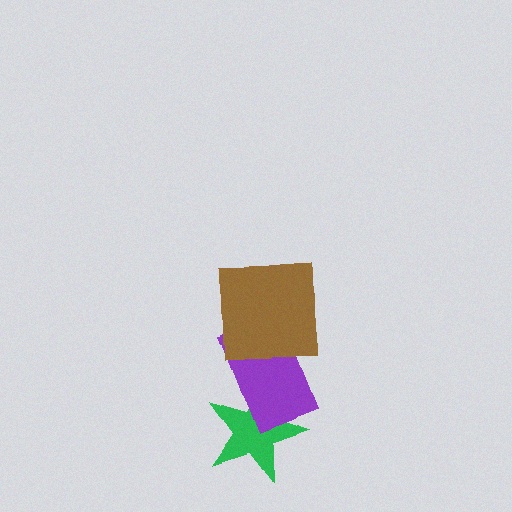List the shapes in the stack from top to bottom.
From top to bottom: the brown square, the purple rectangle, the green star.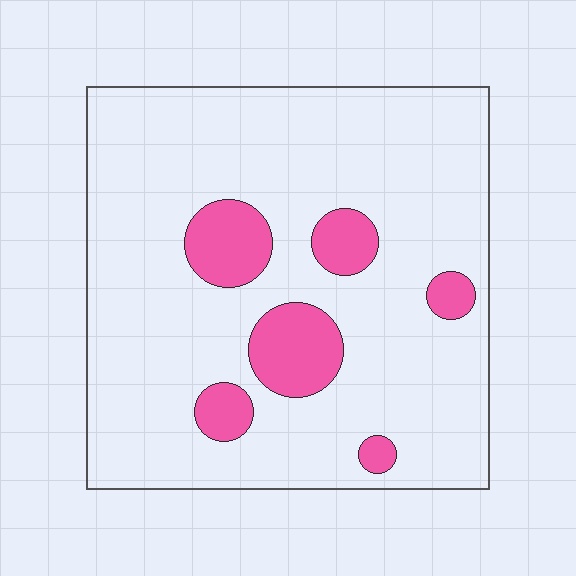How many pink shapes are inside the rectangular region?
6.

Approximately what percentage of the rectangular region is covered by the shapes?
Approximately 15%.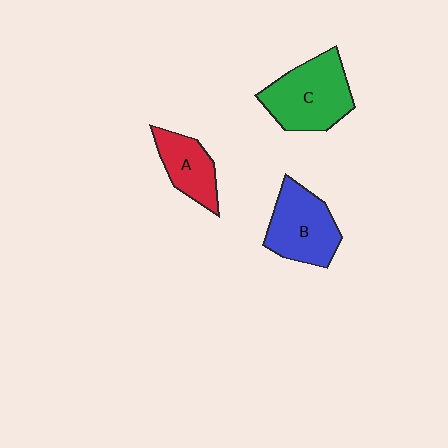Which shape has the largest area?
Shape C (green).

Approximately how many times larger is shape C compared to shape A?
Approximately 1.6 times.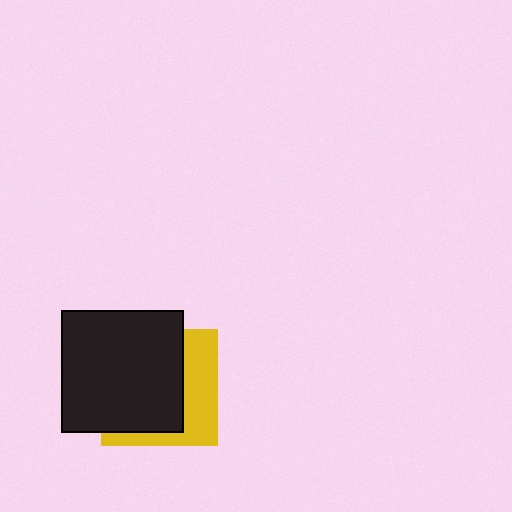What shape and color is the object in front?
The object in front is a black square.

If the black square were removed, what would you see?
You would see the complete yellow square.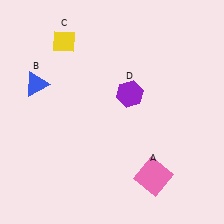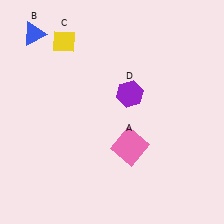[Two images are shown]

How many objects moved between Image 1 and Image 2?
2 objects moved between the two images.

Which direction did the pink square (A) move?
The pink square (A) moved up.